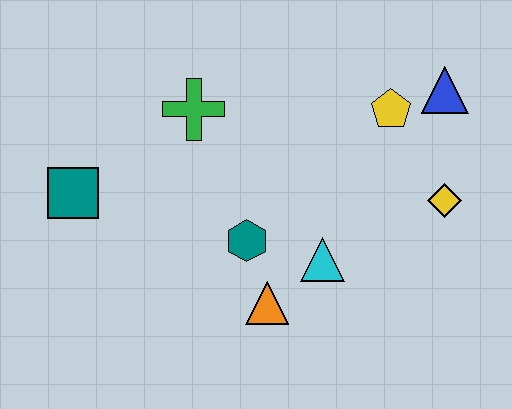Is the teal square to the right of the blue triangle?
No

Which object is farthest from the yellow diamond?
The teal square is farthest from the yellow diamond.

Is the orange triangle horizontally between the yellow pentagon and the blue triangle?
No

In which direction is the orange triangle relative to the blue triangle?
The orange triangle is below the blue triangle.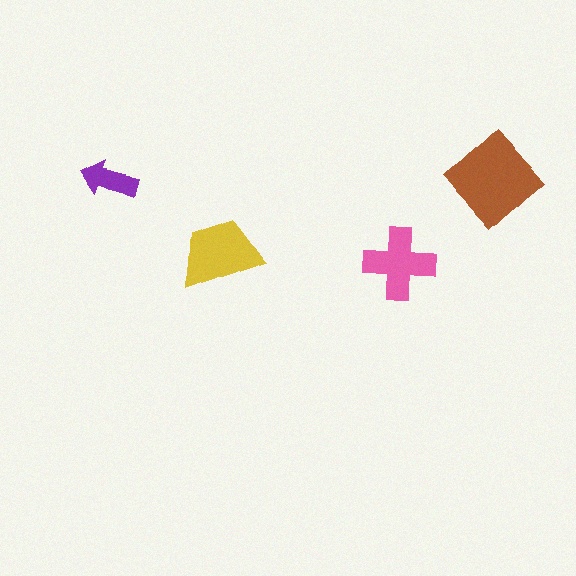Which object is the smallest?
The purple arrow.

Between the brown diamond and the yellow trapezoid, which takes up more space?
The brown diamond.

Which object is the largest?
The brown diamond.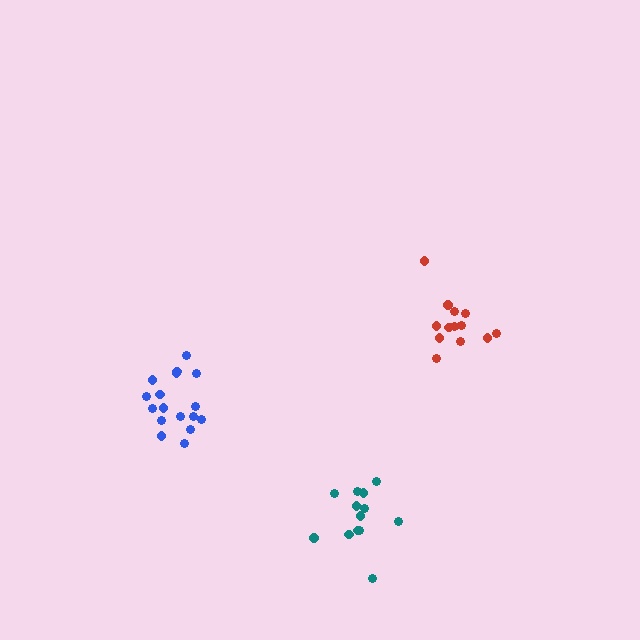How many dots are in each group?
Group 1: 17 dots, Group 2: 13 dots, Group 3: 13 dots (43 total).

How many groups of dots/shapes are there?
There are 3 groups.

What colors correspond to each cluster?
The clusters are colored: blue, red, teal.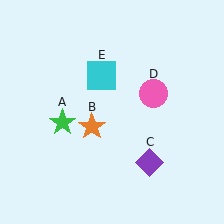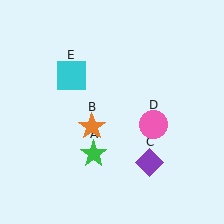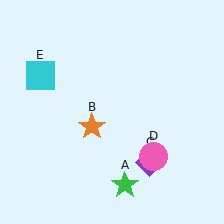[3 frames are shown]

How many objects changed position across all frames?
3 objects changed position: green star (object A), pink circle (object D), cyan square (object E).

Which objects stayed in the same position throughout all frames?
Orange star (object B) and purple diamond (object C) remained stationary.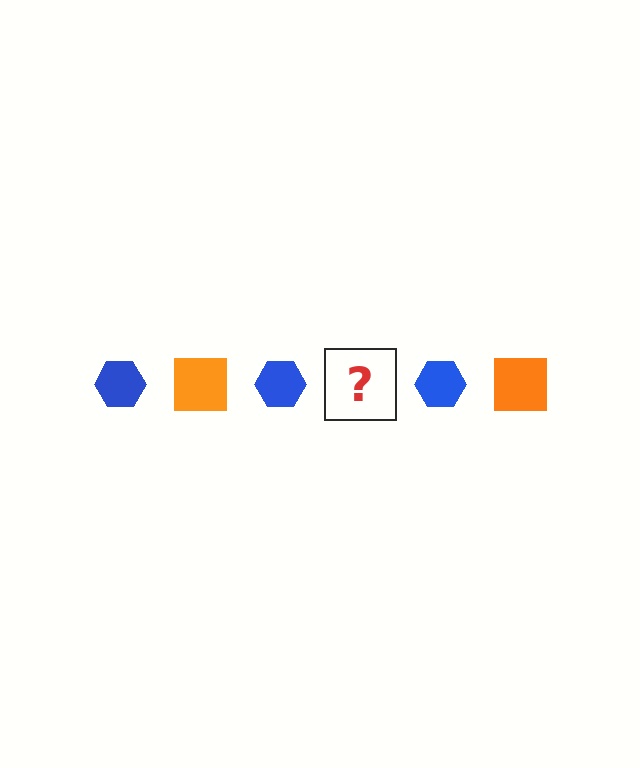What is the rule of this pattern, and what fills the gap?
The rule is that the pattern alternates between blue hexagon and orange square. The gap should be filled with an orange square.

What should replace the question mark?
The question mark should be replaced with an orange square.